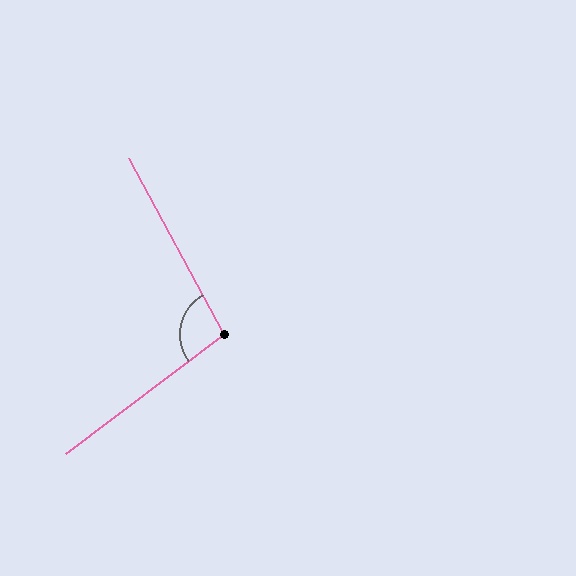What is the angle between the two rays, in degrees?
Approximately 99 degrees.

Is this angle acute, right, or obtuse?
It is obtuse.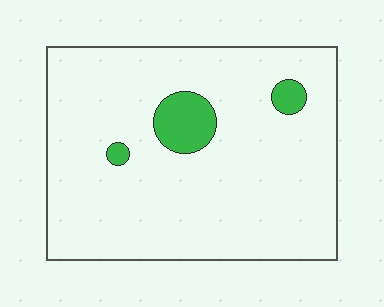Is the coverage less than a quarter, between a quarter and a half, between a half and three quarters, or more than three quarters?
Less than a quarter.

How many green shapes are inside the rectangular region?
3.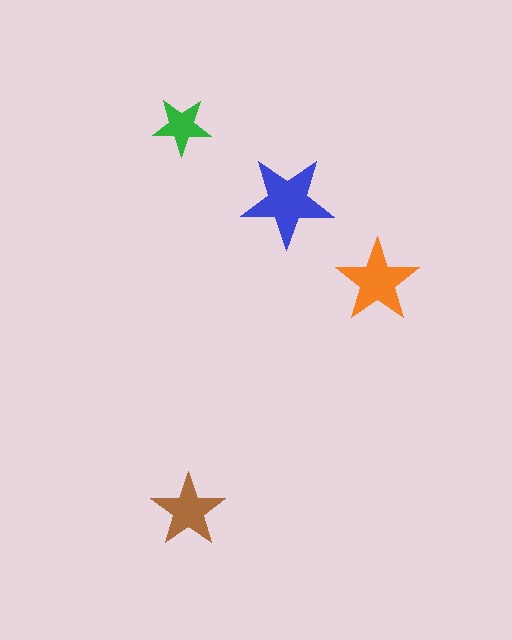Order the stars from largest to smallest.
the blue one, the orange one, the brown one, the green one.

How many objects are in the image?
There are 4 objects in the image.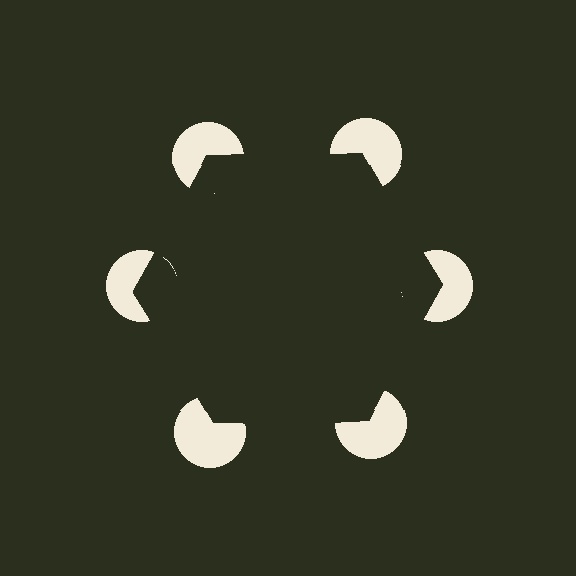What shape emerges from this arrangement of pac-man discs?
An illusory hexagon — its edges are inferred from the aligned wedge cuts in the pac-man discs, not physically drawn.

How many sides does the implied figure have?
6 sides.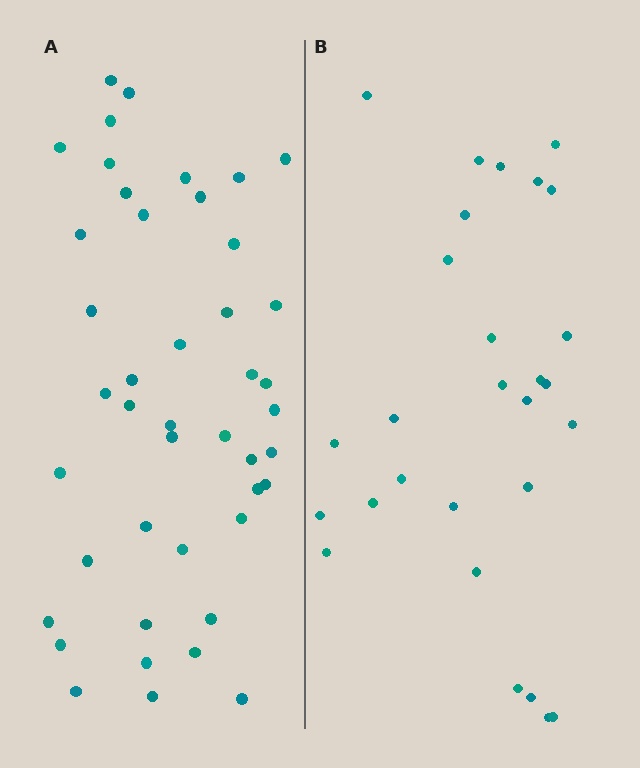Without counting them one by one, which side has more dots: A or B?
Region A (the left region) has more dots.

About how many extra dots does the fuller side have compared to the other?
Region A has approximately 15 more dots than region B.